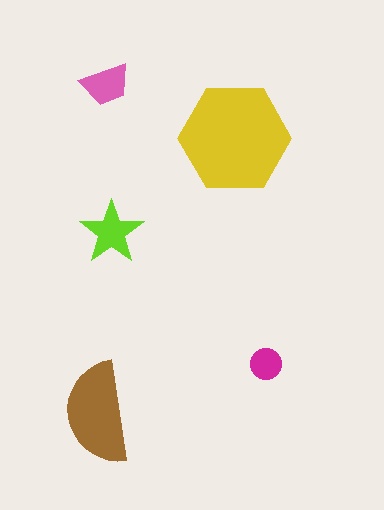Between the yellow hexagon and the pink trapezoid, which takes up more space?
The yellow hexagon.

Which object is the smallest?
The magenta circle.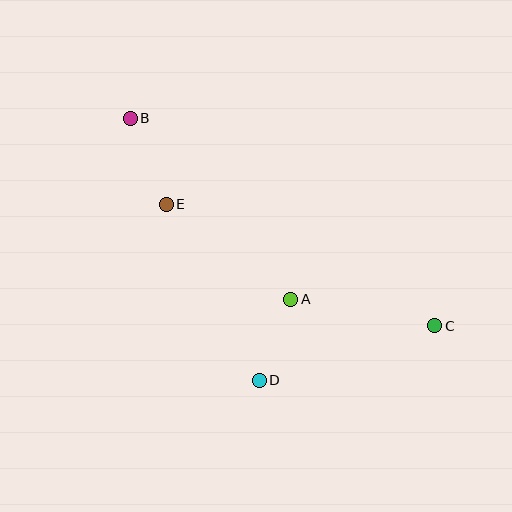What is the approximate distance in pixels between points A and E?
The distance between A and E is approximately 157 pixels.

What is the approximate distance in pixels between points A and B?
The distance between A and B is approximately 242 pixels.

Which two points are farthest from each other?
Points B and C are farthest from each other.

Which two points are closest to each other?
Points A and D are closest to each other.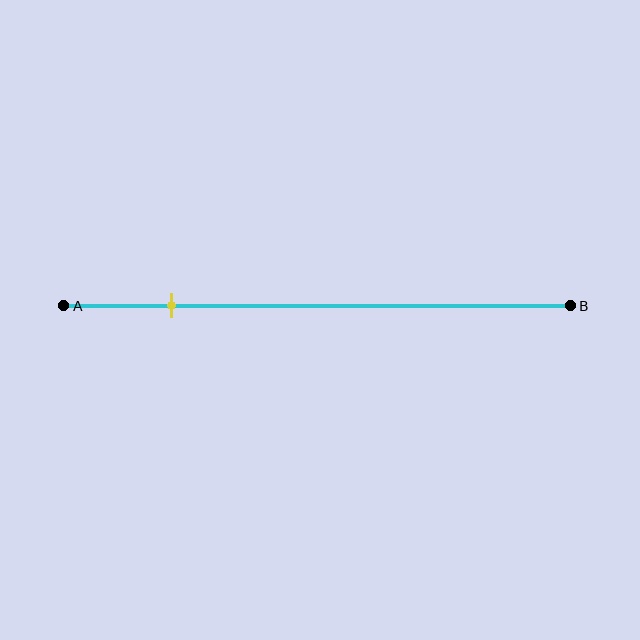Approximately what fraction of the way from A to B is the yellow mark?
The yellow mark is approximately 20% of the way from A to B.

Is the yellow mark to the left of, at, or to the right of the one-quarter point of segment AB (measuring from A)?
The yellow mark is to the left of the one-quarter point of segment AB.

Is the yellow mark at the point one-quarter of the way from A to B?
No, the mark is at about 20% from A, not at the 25% one-quarter point.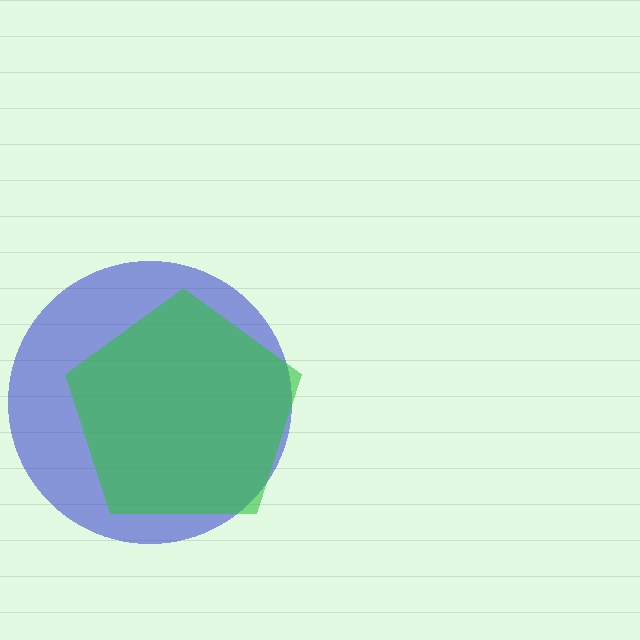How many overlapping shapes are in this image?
There are 2 overlapping shapes in the image.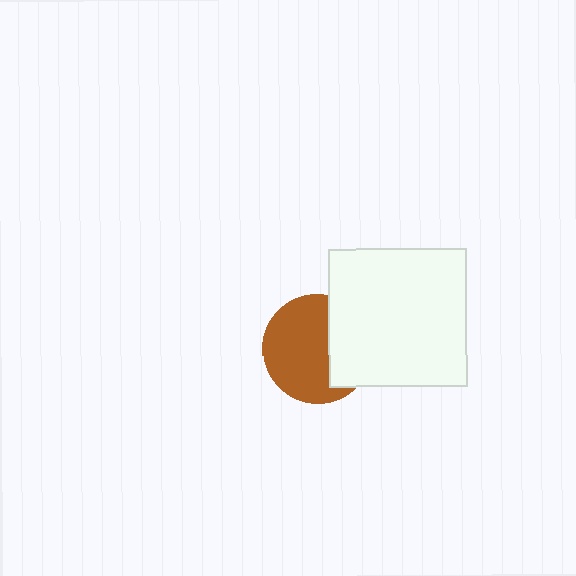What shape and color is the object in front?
The object in front is a white square.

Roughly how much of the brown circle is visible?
Most of it is visible (roughly 65%).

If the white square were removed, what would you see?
You would see the complete brown circle.